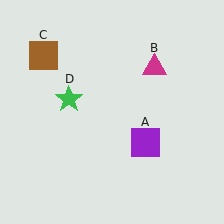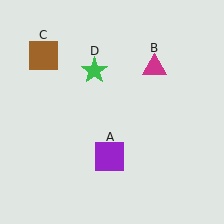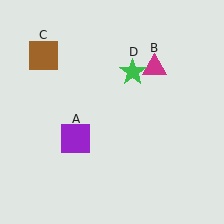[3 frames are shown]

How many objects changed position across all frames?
2 objects changed position: purple square (object A), green star (object D).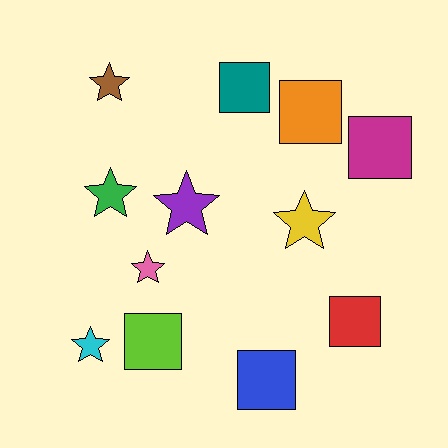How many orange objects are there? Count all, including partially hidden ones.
There is 1 orange object.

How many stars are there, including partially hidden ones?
There are 6 stars.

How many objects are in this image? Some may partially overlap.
There are 12 objects.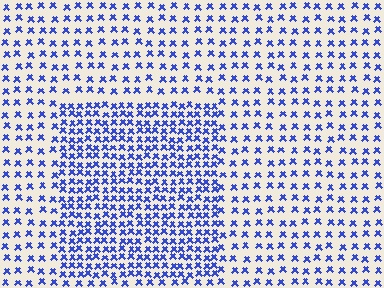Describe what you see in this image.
The image contains small blue elements arranged at two different densities. A rectangle-shaped region is visible where the elements are more densely packed than the surrounding area.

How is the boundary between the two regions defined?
The boundary is defined by a change in element density (approximately 2.0x ratio). All elements are the same color, size, and shape.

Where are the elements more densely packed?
The elements are more densely packed inside the rectangle boundary.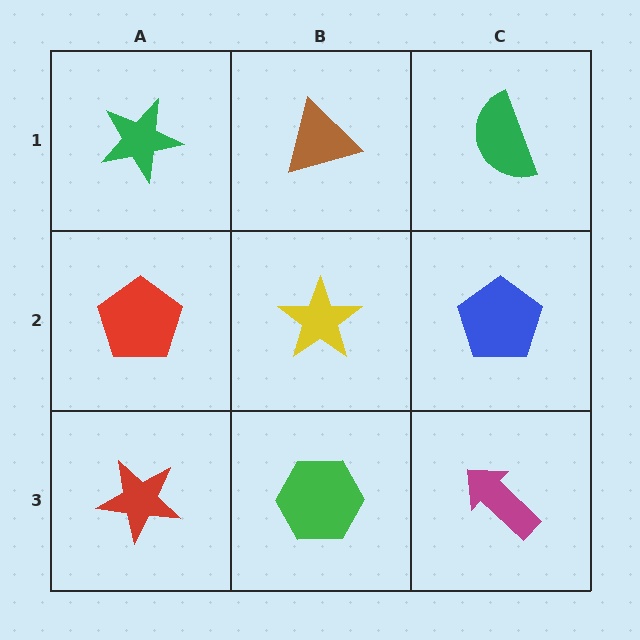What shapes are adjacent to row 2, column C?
A green semicircle (row 1, column C), a magenta arrow (row 3, column C), a yellow star (row 2, column B).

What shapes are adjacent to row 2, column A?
A green star (row 1, column A), a red star (row 3, column A), a yellow star (row 2, column B).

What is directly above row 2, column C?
A green semicircle.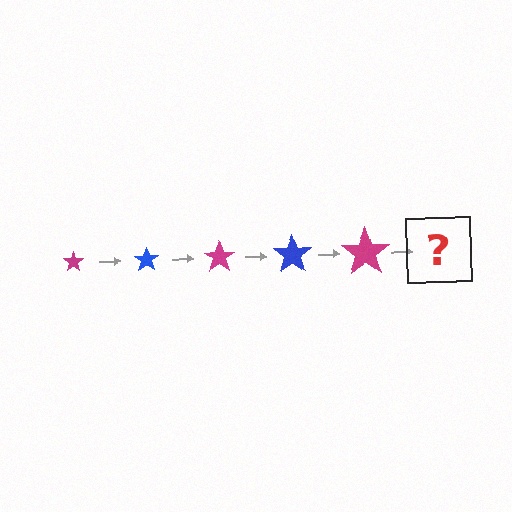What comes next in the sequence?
The next element should be a blue star, larger than the previous one.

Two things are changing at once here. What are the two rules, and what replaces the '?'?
The two rules are that the star grows larger each step and the color cycles through magenta and blue. The '?' should be a blue star, larger than the previous one.